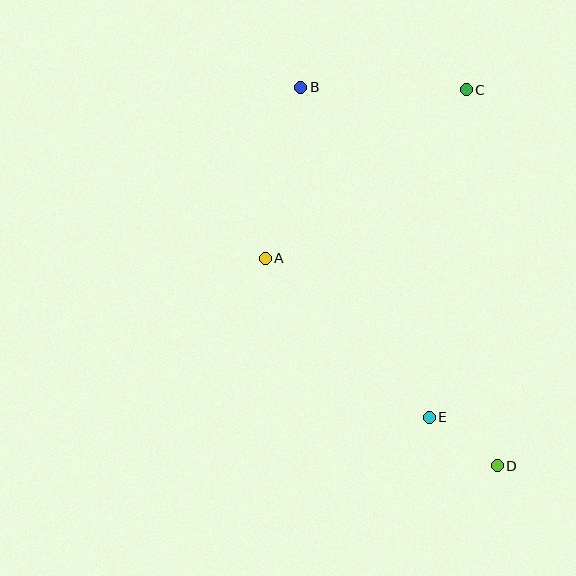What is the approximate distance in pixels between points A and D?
The distance between A and D is approximately 311 pixels.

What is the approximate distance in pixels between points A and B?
The distance between A and B is approximately 175 pixels.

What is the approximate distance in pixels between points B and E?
The distance between B and E is approximately 354 pixels.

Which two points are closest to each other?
Points D and E are closest to each other.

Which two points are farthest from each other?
Points B and D are farthest from each other.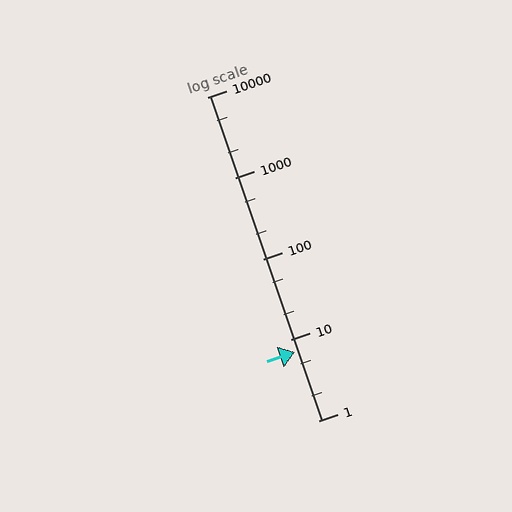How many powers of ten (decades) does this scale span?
The scale spans 4 decades, from 1 to 10000.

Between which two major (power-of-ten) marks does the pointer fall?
The pointer is between 1 and 10.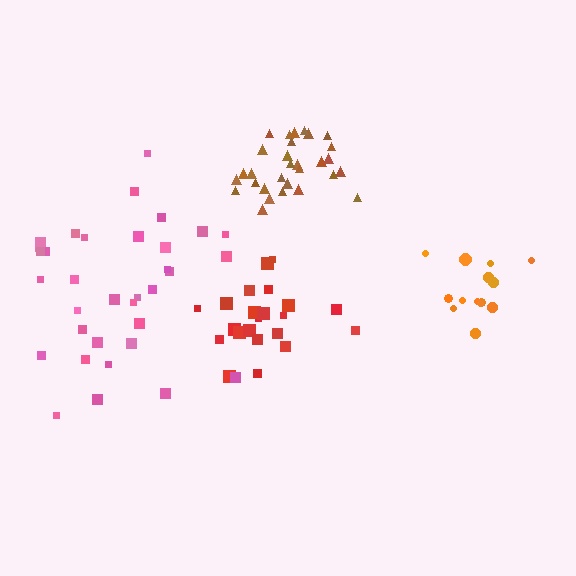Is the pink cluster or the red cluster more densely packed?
Red.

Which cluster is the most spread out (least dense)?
Pink.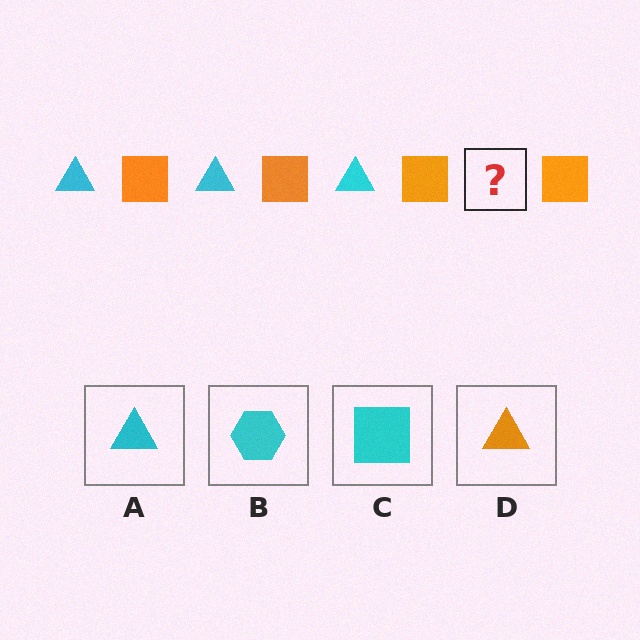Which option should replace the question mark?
Option A.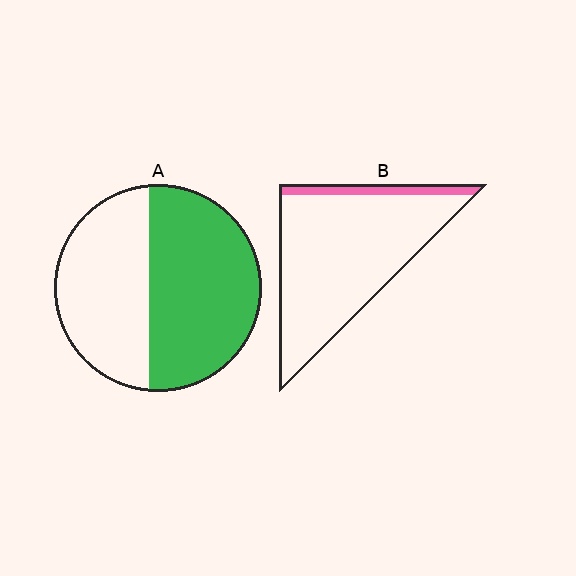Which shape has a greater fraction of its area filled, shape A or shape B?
Shape A.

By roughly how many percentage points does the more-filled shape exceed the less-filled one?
By roughly 45 percentage points (A over B).